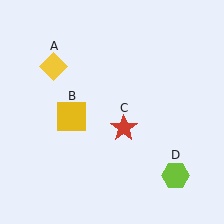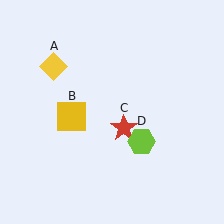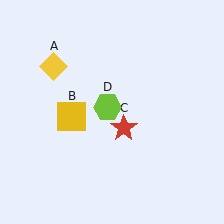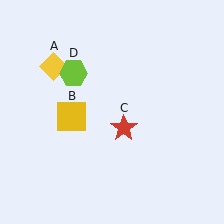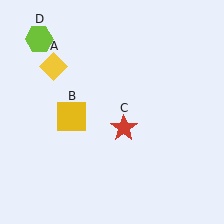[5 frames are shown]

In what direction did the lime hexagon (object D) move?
The lime hexagon (object D) moved up and to the left.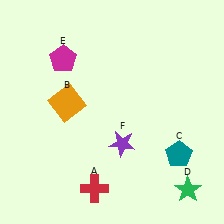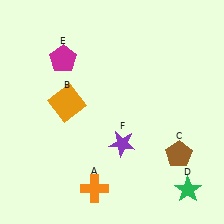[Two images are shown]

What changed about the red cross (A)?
In Image 1, A is red. In Image 2, it changed to orange.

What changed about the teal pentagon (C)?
In Image 1, C is teal. In Image 2, it changed to brown.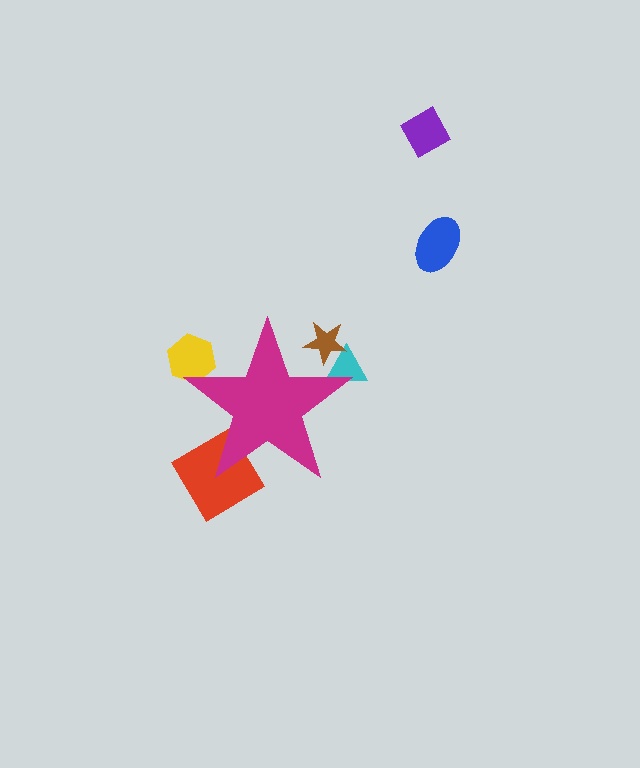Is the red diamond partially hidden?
Yes, the red diamond is partially hidden behind the magenta star.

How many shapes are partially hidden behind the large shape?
4 shapes are partially hidden.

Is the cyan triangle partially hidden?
Yes, the cyan triangle is partially hidden behind the magenta star.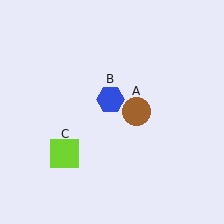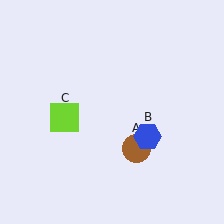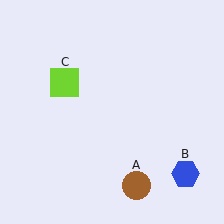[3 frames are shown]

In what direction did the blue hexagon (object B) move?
The blue hexagon (object B) moved down and to the right.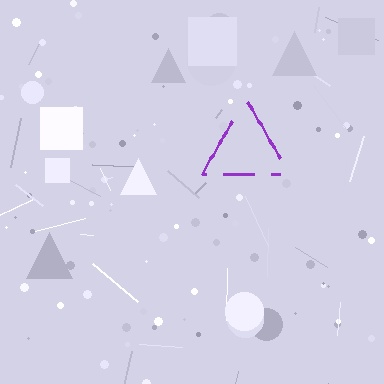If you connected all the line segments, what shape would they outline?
They would outline a triangle.